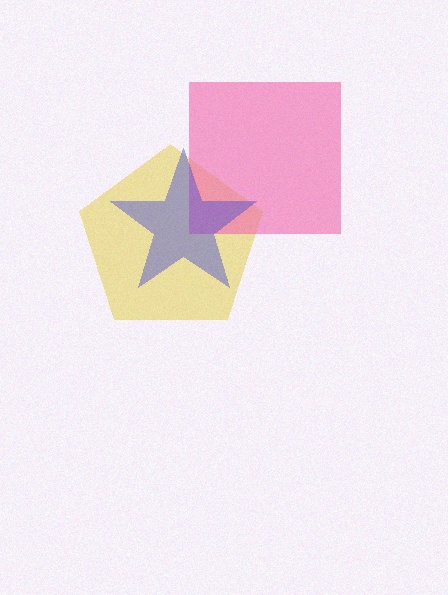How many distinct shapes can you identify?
There are 3 distinct shapes: a yellow pentagon, a pink square, a blue star.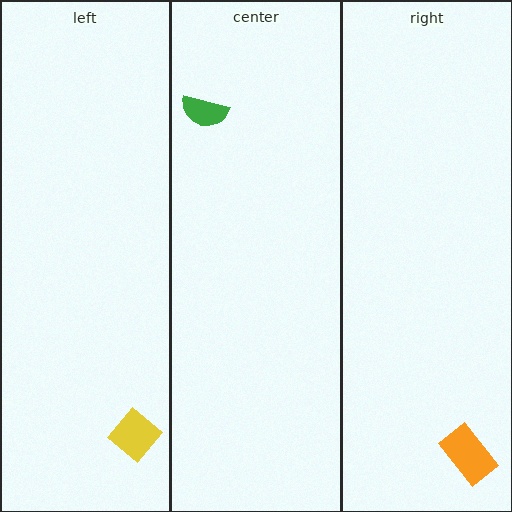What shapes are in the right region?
The orange rectangle.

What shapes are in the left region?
The yellow diamond.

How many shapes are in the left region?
1.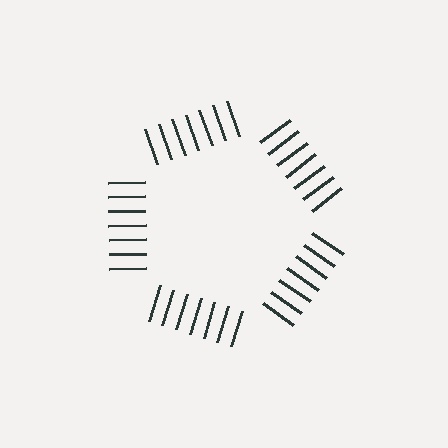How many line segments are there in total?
35 — 7 along each of the 5 edges.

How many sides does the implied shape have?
5 sides — the line-ends trace a pentagon.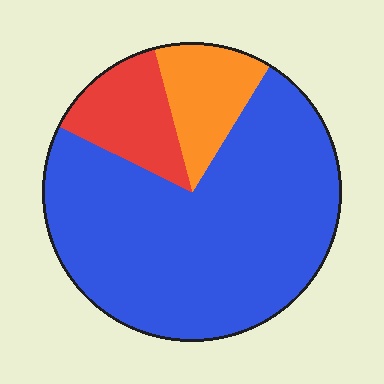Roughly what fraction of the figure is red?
Red takes up about one eighth (1/8) of the figure.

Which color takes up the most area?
Blue, at roughly 75%.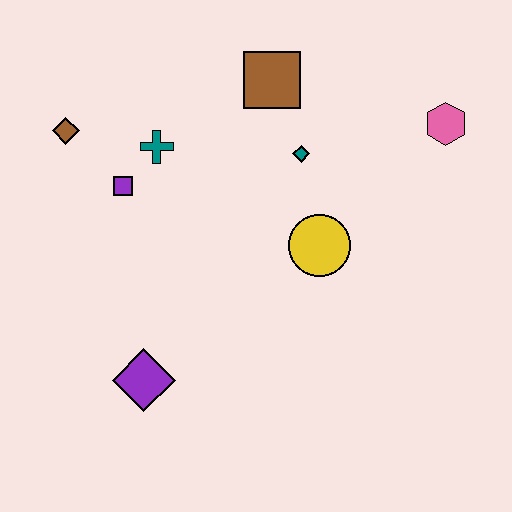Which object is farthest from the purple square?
The pink hexagon is farthest from the purple square.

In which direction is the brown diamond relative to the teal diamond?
The brown diamond is to the left of the teal diamond.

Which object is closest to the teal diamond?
The brown square is closest to the teal diamond.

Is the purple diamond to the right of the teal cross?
No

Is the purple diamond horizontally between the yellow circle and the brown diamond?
Yes